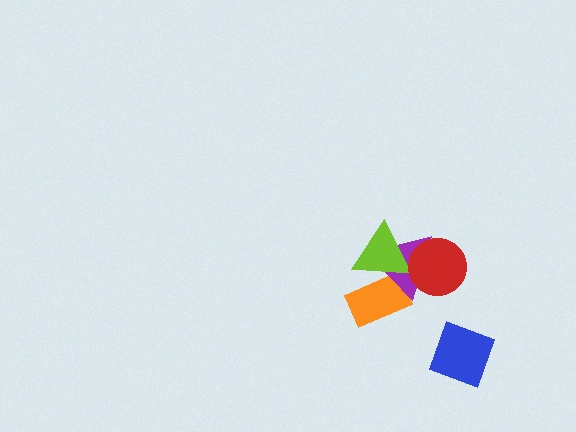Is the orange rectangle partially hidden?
Yes, it is partially covered by another shape.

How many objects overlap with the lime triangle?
3 objects overlap with the lime triangle.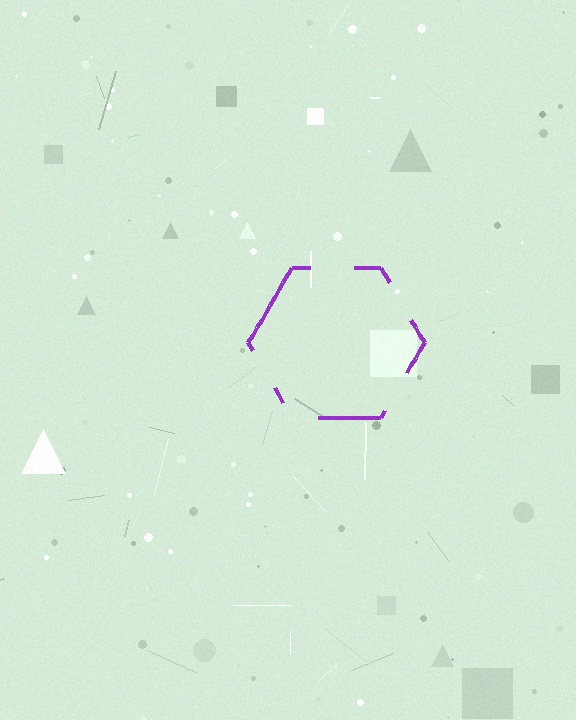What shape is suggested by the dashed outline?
The dashed outline suggests a hexagon.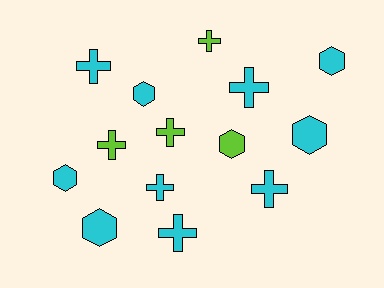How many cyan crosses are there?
There are 5 cyan crosses.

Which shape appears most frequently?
Cross, with 8 objects.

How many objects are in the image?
There are 14 objects.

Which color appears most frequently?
Cyan, with 10 objects.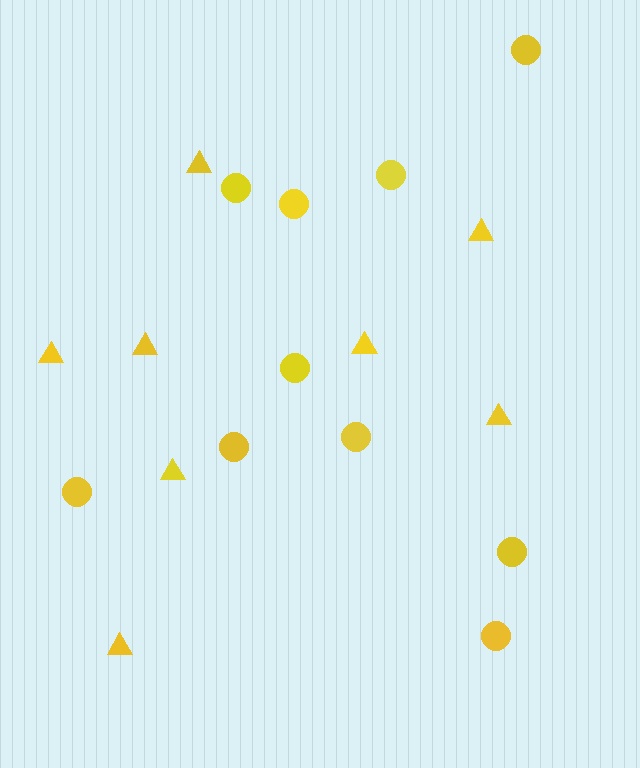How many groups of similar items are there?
There are 2 groups: one group of circles (10) and one group of triangles (8).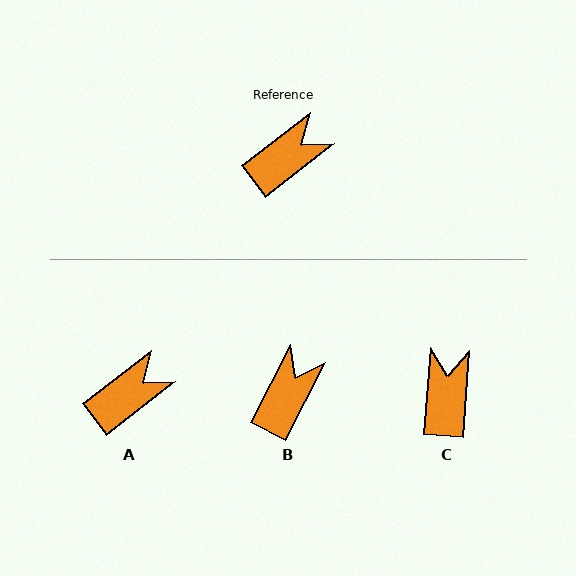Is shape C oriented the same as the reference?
No, it is off by about 48 degrees.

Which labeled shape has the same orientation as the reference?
A.